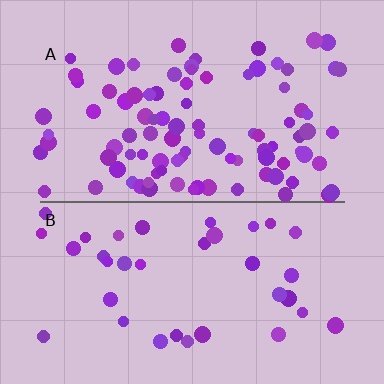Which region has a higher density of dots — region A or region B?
A (the top).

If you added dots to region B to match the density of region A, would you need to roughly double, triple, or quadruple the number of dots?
Approximately triple.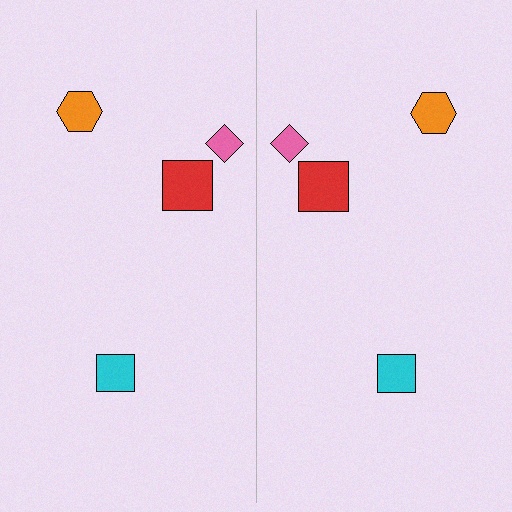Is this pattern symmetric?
Yes, this pattern has bilateral (reflection) symmetry.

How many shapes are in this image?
There are 8 shapes in this image.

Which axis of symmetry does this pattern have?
The pattern has a vertical axis of symmetry running through the center of the image.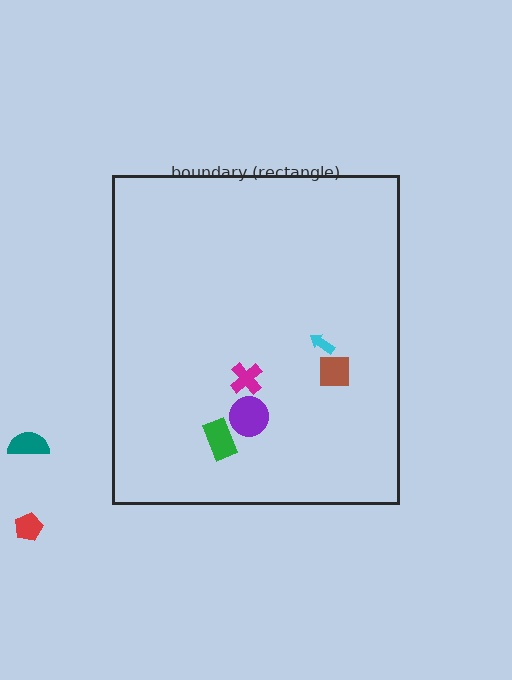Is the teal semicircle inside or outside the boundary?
Outside.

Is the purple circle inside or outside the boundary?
Inside.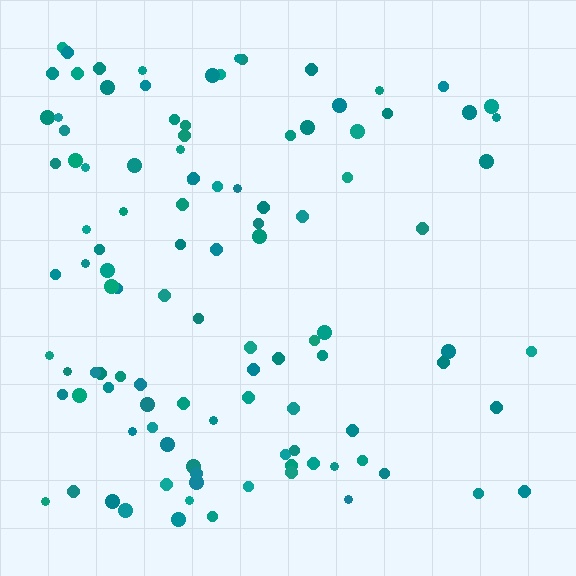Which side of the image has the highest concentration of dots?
The left.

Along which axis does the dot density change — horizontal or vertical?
Horizontal.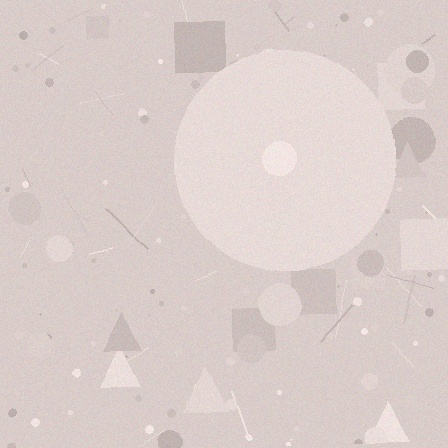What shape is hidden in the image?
A circle is hidden in the image.